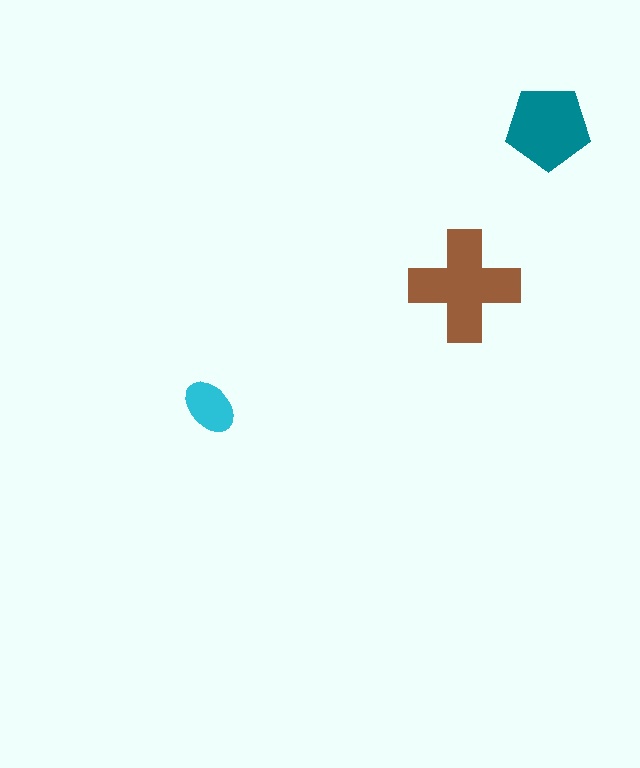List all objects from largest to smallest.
The brown cross, the teal pentagon, the cyan ellipse.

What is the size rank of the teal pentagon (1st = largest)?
2nd.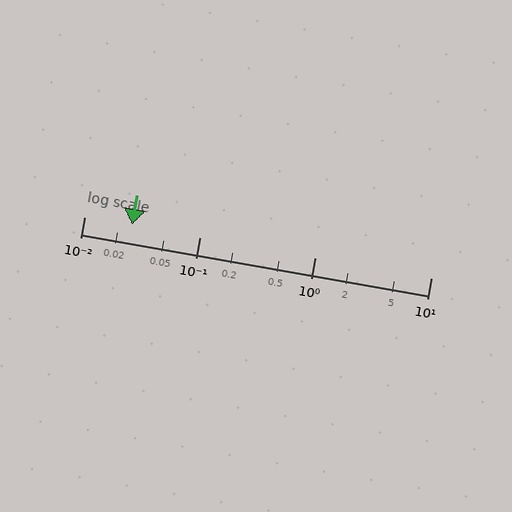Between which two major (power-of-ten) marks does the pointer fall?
The pointer is between 0.01 and 0.1.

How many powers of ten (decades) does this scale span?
The scale spans 3 decades, from 0.01 to 10.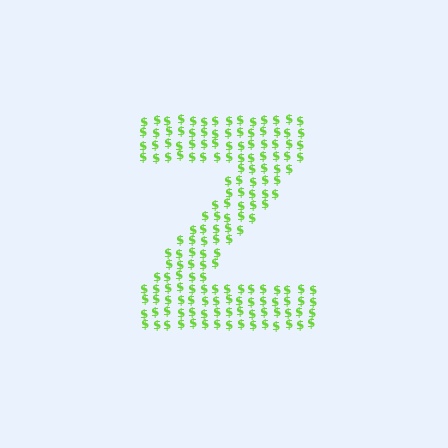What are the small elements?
The small elements are dollar signs.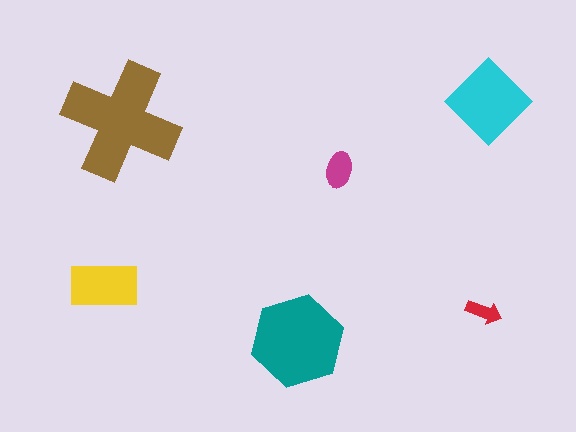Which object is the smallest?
The red arrow.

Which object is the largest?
The brown cross.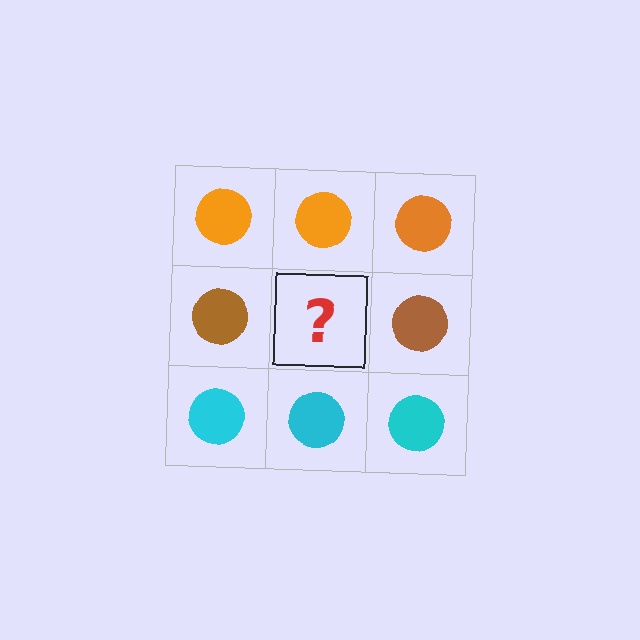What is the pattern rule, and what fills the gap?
The rule is that each row has a consistent color. The gap should be filled with a brown circle.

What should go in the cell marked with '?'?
The missing cell should contain a brown circle.